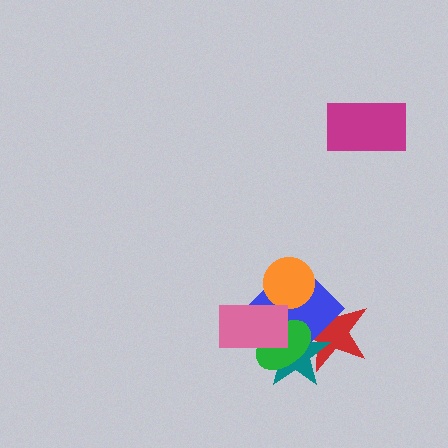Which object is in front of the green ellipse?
The pink rectangle is in front of the green ellipse.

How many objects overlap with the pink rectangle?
3 objects overlap with the pink rectangle.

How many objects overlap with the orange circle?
1 object overlaps with the orange circle.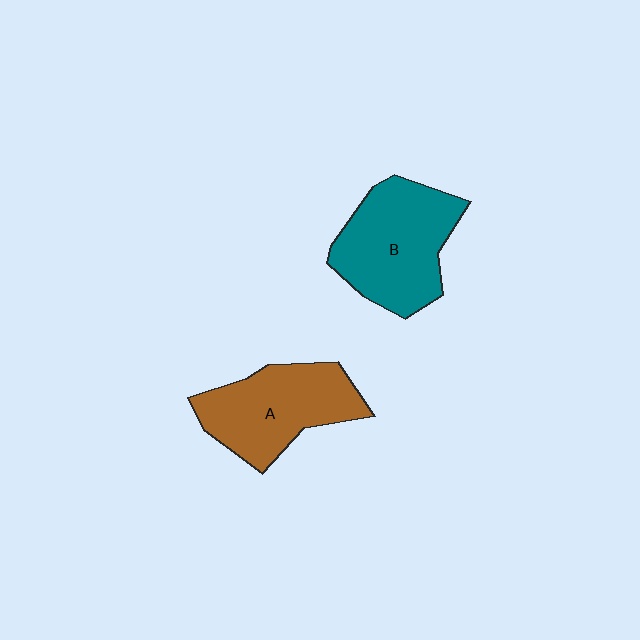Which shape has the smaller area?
Shape A (brown).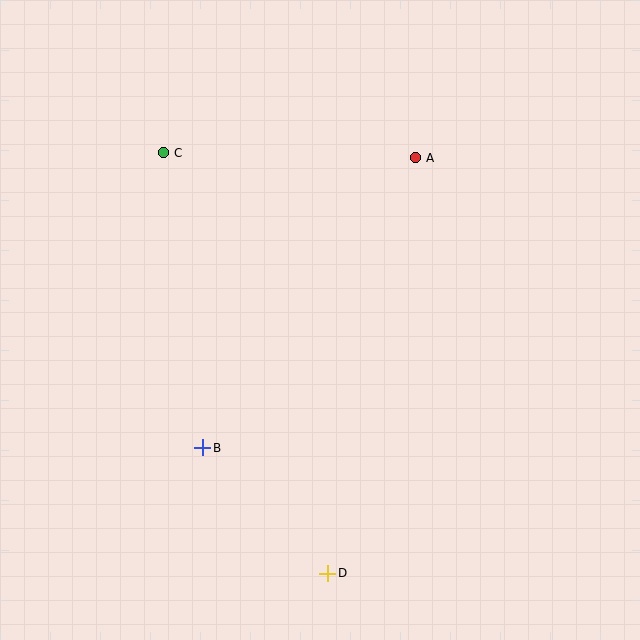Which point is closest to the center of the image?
Point B at (203, 448) is closest to the center.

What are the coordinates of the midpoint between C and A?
The midpoint between C and A is at (290, 155).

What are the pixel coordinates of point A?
Point A is at (416, 158).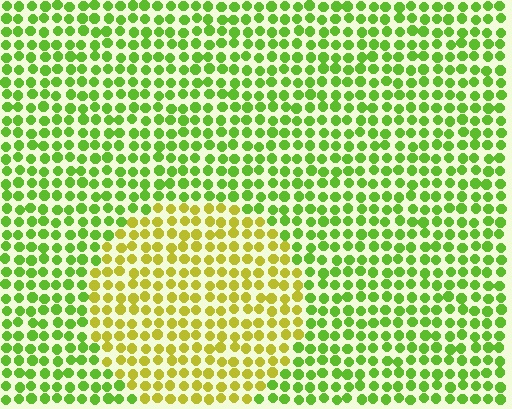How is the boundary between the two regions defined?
The boundary is defined purely by a slight shift in hue (about 39 degrees). Spacing, size, and orientation are identical on both sides.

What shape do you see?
I see a circle.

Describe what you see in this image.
The image is filled with small lime elements in a uniform arrangement. A circle-shaped region is visible where the elements are tinted to a slightly different hue, forming a subtle color boundary.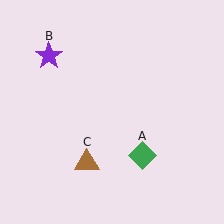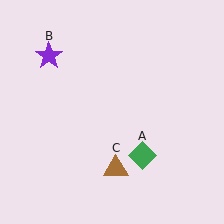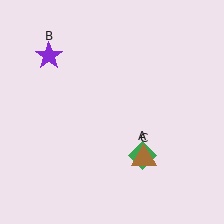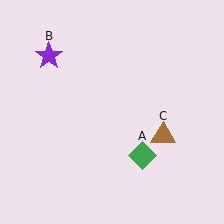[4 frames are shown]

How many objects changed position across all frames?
1 object changed position: brown triangle (object C).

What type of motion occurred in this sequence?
The brown triangle (object C) rotated counterclockwise around the center of the scene.